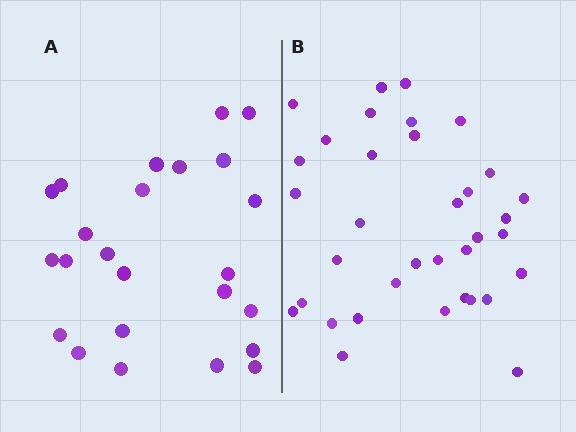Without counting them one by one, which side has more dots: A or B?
Region B (the right region) has more dots.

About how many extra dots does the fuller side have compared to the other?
Region B has roughly 12 or so more dots than region A.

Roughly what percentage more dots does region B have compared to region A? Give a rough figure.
About 45% more.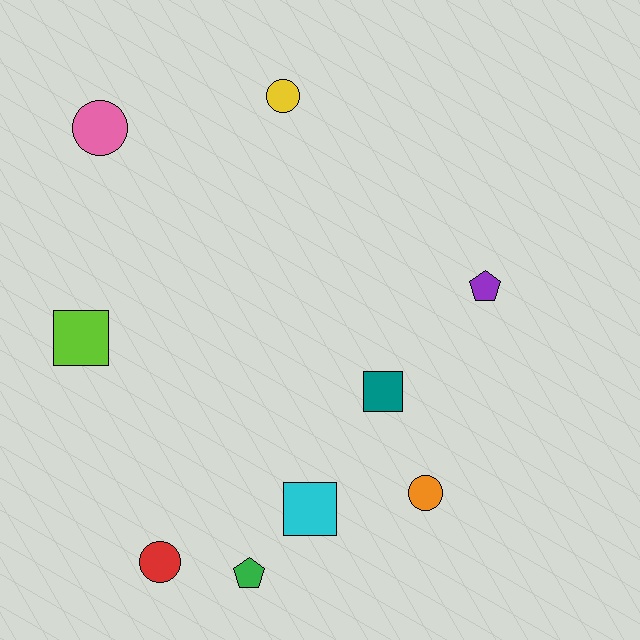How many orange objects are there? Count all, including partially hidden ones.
There is 1 orange object.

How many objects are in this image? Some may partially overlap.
There are 9 objects.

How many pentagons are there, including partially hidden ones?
There are 2 pentagons.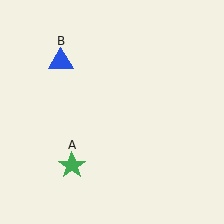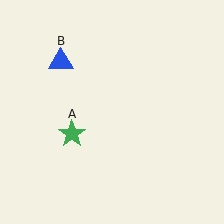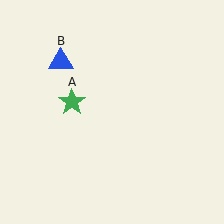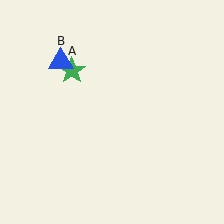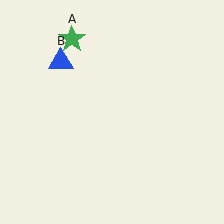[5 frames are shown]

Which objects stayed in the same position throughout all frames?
Blue triangle (object B) remained stationary.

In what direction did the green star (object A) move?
The green star (object A) moved up.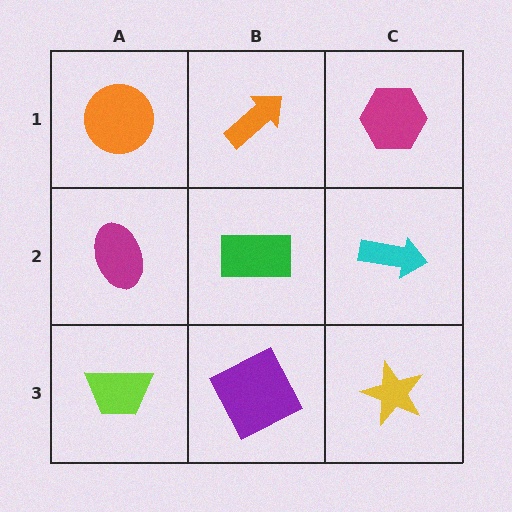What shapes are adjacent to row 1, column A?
A magenta ellipse (row 2, column A), an orange arrow (row 1, column B).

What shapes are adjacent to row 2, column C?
A magenta hexagon (row 1, column C), a yellow star (row 3, column C), a green rectangle (row 2, column B).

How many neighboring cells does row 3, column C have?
2.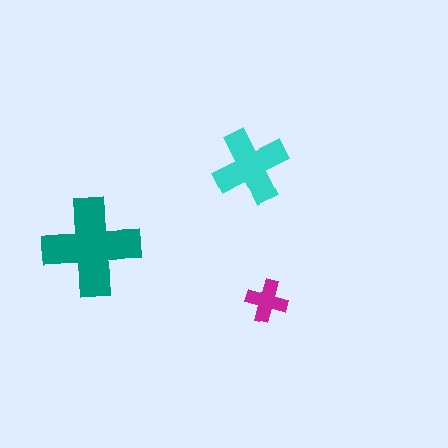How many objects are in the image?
There are 3 objects in the image.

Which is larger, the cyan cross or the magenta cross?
The cyan one.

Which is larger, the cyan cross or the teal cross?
The teal one.